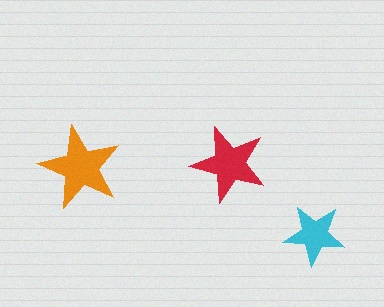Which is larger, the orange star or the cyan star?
The orange one.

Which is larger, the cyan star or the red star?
The red one.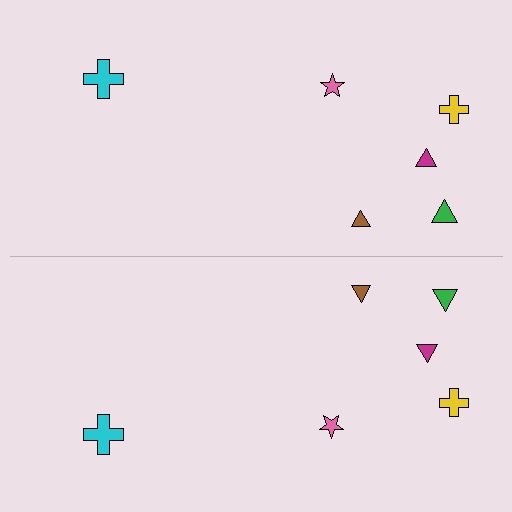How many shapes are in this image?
There are 12 shapes in this image.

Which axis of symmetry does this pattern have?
The pattern has a horizontal axis of symmetry running through the center of the image.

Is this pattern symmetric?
Yes, this pattern has bilateral (reflection) symmetry.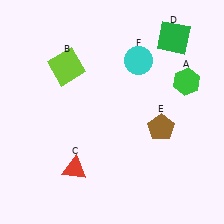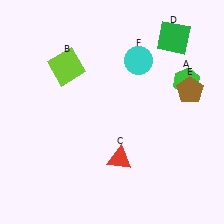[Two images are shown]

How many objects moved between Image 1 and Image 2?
2 objects moved between the two images.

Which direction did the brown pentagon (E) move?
The brown pentagon (E) moved up.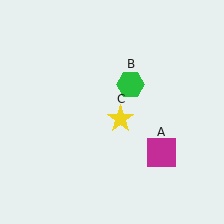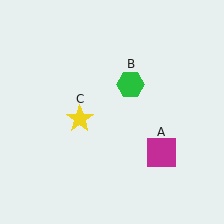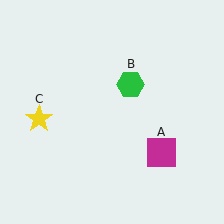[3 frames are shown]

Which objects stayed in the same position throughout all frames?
Magenta square (object A) and green hexagon (object B) remained stationary.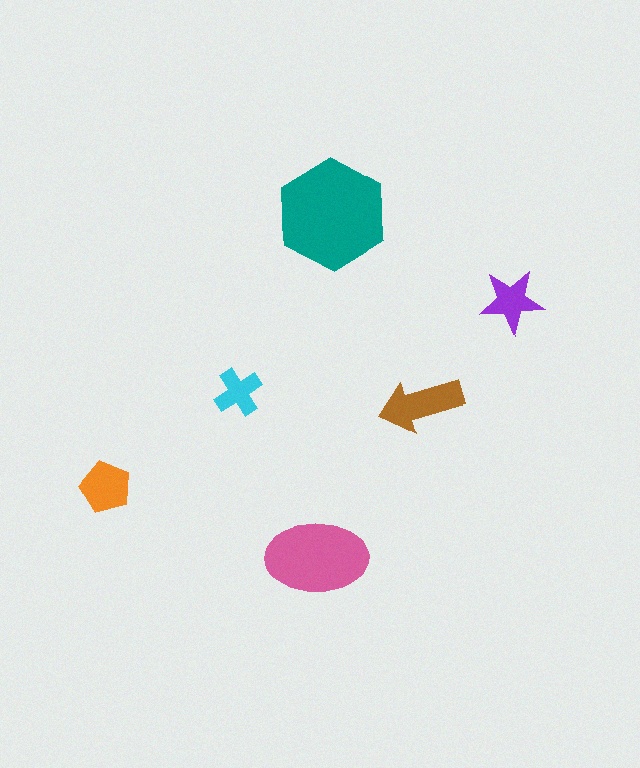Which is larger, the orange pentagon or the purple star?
The orange pentagon.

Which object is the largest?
The teal hexagon.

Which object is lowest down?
The pink ellipse is bottommost.